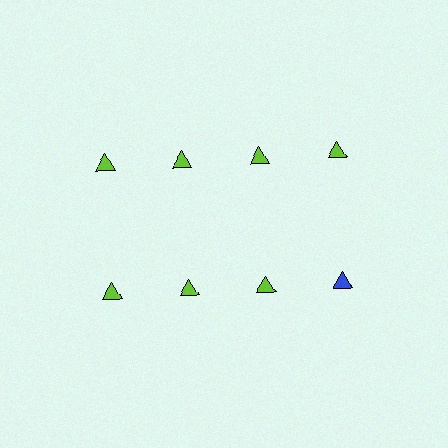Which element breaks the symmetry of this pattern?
The blue triangle in the second row, second from right column breaks the symmetry. All other shapes are lime triangles.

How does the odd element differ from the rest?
It has a different color: blue instead of lime.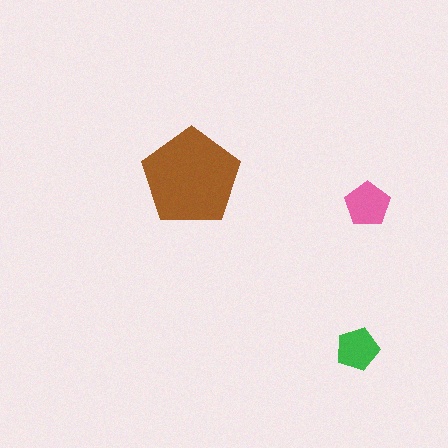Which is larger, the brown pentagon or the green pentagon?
The brown one.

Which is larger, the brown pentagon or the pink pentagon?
The brown one.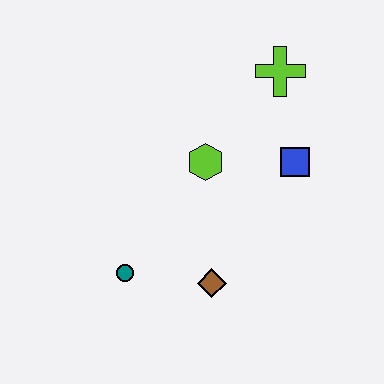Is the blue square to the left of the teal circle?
No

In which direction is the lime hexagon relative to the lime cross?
The lime hexagon is below the lime cross.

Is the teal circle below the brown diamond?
No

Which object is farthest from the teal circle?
The lime cross is farthest from the teal circle.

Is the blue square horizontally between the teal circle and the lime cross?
No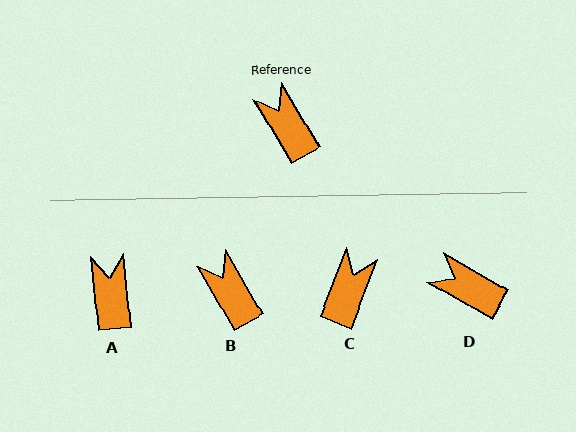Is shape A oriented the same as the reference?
No, it is off by about 24 degrees.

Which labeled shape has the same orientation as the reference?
B.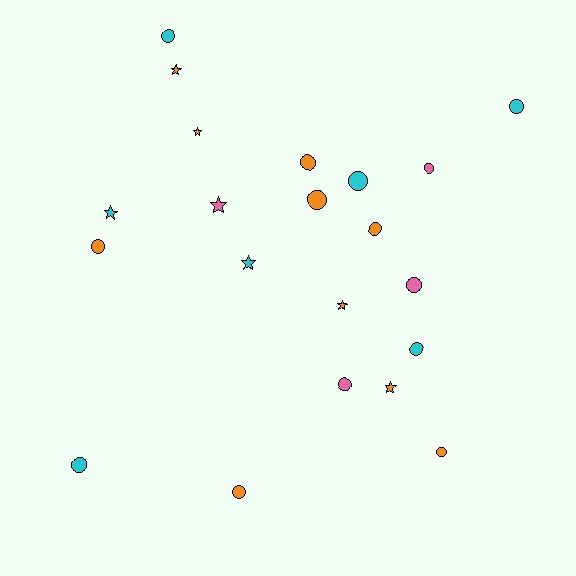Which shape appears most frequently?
Circle, with 14 objects.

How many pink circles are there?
There are 3 pink circles.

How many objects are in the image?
There are 21 objects.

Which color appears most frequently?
Orange, with 10 objects.